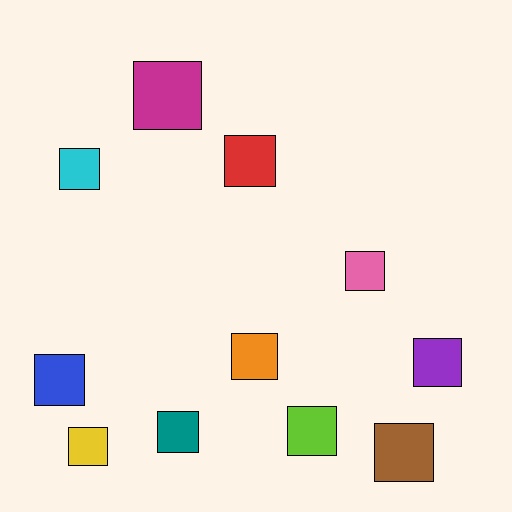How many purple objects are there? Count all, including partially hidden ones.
There is 1 purple object.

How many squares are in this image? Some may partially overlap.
There are 11 squares.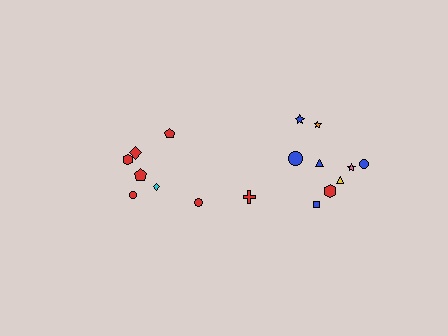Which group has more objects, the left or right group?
The right group.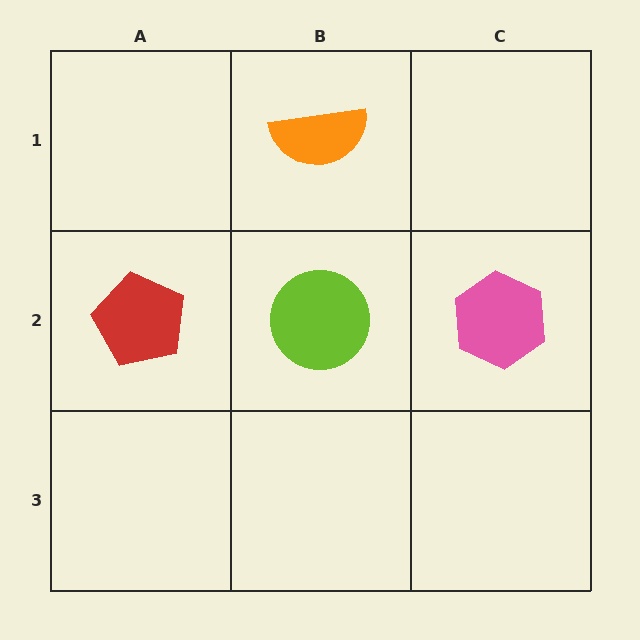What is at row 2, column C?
A pink hexagon.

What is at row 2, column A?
A red pentagon.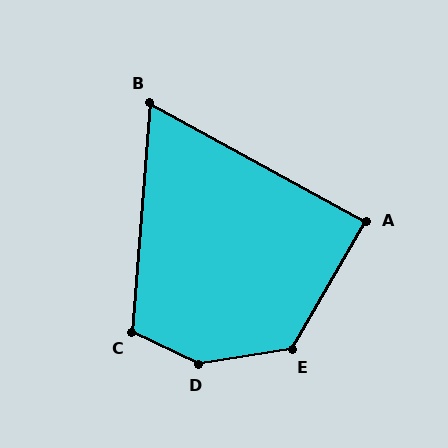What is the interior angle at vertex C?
Approximately 111 degrees (obtuse).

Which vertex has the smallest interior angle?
B, at approximately 66 degrees.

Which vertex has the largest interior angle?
D, at approximately 146 degrees.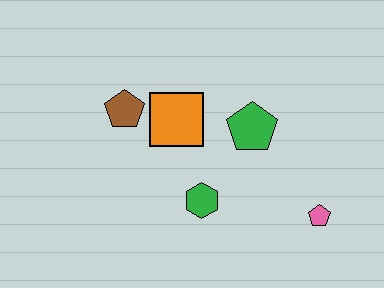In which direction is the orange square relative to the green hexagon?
The orange square is above the green hexagon.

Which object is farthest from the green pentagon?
The brown pentagon is farthest from the green pentagon.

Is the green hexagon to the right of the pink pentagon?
No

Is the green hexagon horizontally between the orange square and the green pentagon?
Yes